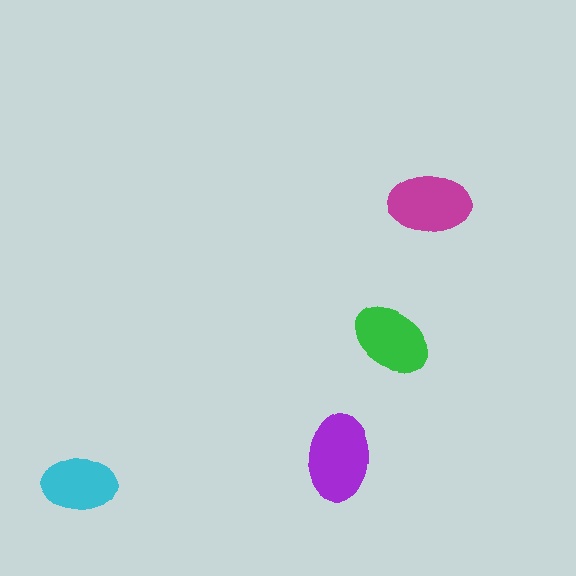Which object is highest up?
The magenta ellipse is topmost.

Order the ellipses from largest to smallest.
the purple one, the magenta one, the green one, the cyan one.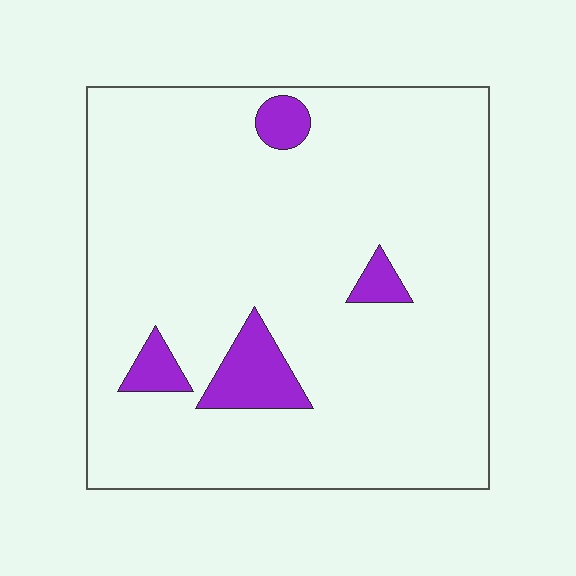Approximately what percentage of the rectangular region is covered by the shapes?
Approximately 10%.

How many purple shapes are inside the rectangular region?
4.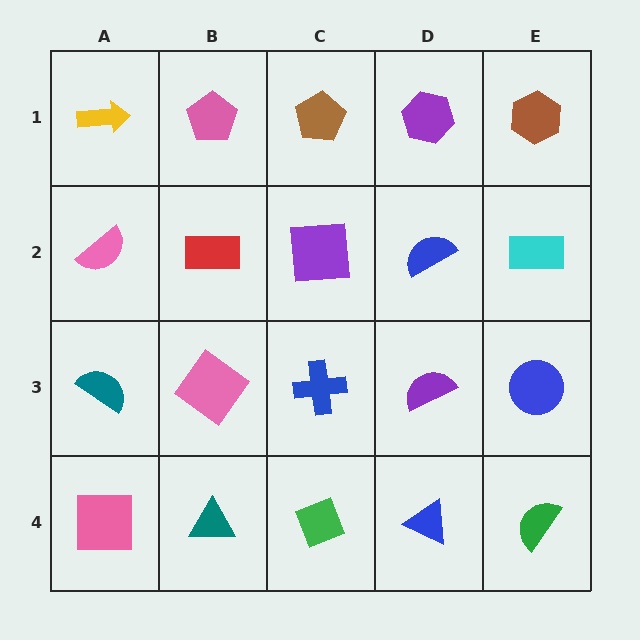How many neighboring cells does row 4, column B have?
3.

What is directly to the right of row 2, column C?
A blue semicircle.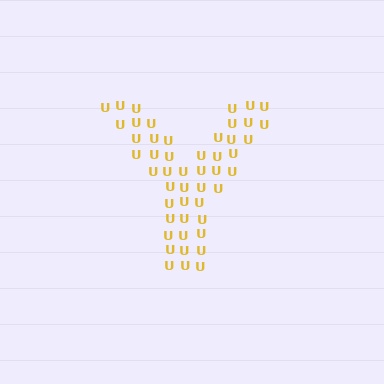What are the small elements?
The small elements are letter U's.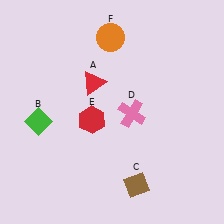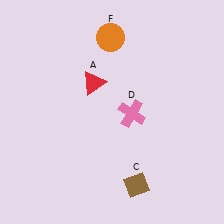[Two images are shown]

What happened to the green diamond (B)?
The green diamond (B) was removed in Image 2. It was in the bottom-left area of Image 1.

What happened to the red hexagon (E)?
The red hexagon (E) was removed in Image 2. It was in the bottom-left area of Image 1.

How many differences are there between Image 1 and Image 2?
There are 2 differences between the two images.